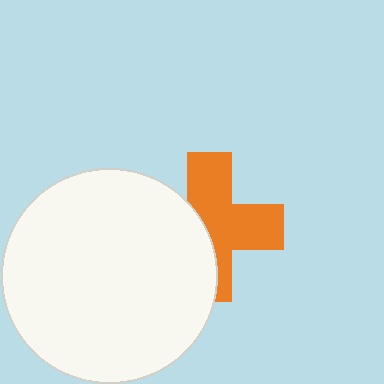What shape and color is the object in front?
The object in front is a white circle.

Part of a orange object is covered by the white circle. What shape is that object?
It is a cross.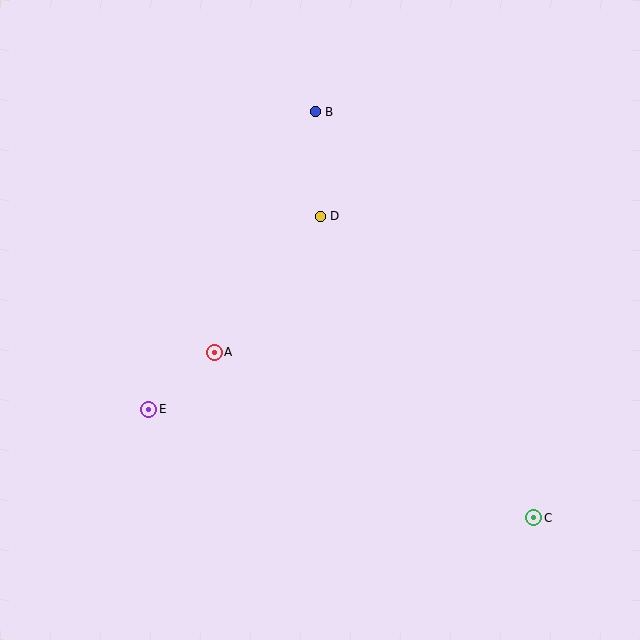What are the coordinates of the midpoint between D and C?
The midpoint between D and C is at (427, 367).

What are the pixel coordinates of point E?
Point E is at (149, 409).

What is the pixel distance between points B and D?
The distance between B and D is 105 pixels.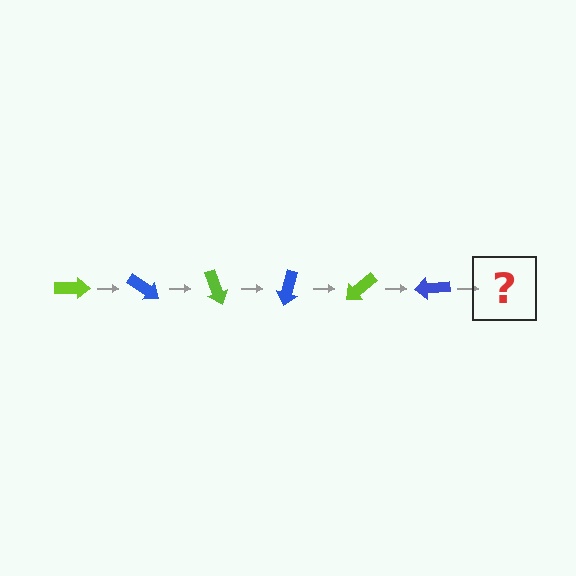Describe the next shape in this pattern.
It should be a lime arrow, rotated 210 degrees from the start.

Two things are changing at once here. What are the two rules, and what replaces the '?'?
The two rules are that it rotates 35 degrees each step and the color cycles through lime and blue. The '?' should be a lime arrow, rotated 210 degrees from the start.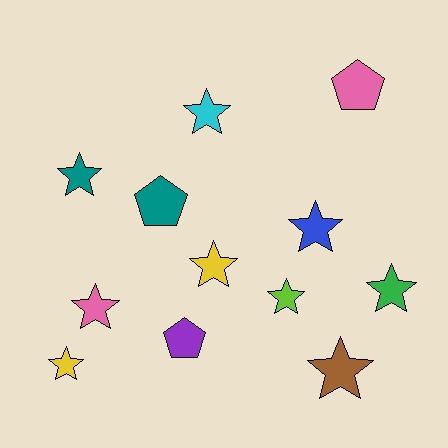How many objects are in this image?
There are 12 objects.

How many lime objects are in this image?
There is 1 lime object.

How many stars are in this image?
There are 9 stars.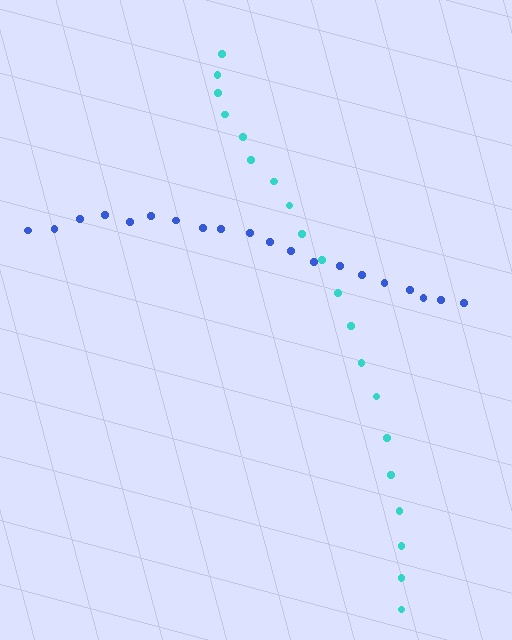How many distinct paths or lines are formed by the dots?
There are 2 distinct paths.